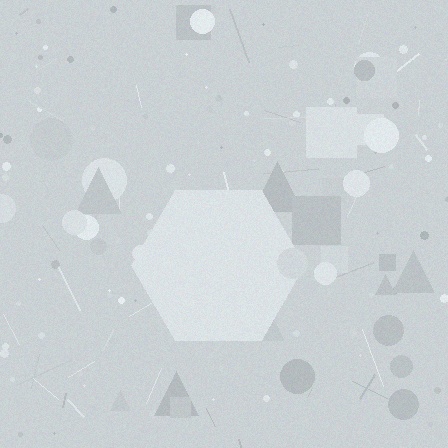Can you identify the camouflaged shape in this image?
The camouflaged shape is a hexagon.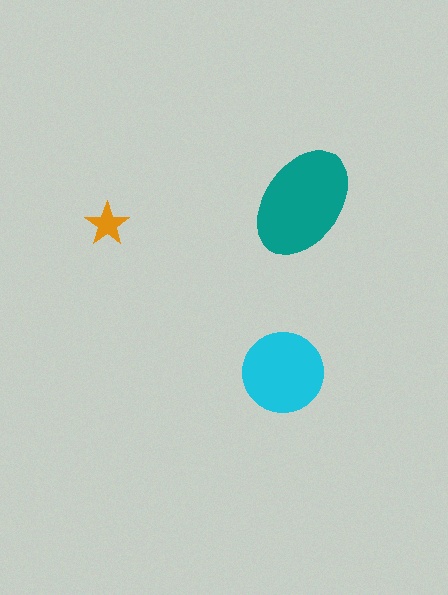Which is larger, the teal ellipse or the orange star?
The teal ellipse.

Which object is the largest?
The teal ellipse.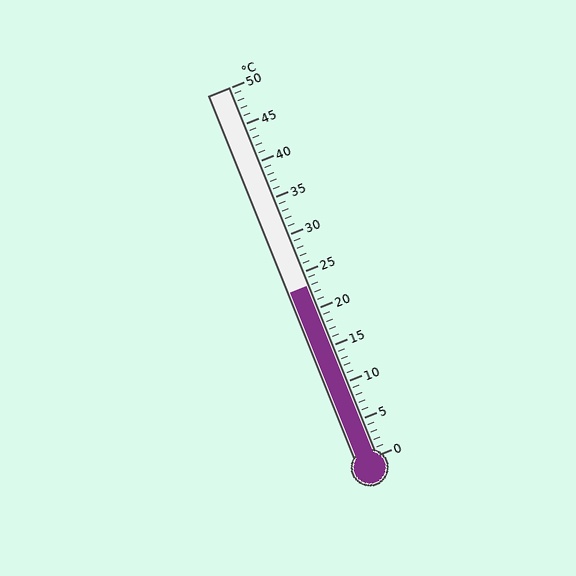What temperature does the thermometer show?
The thermometer shows approximately 23°C.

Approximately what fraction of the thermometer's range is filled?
The thermometer is filled to approximately 45% of its range.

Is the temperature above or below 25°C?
The temperature is below 25°C.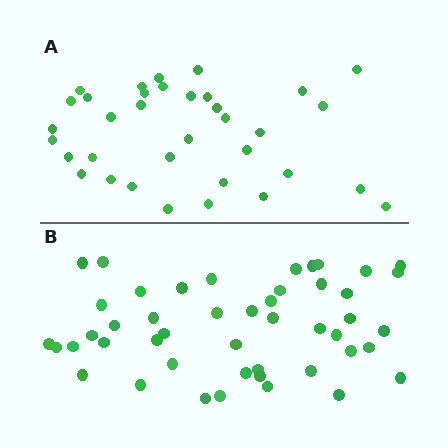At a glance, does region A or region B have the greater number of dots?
Region B (the bottom region) has more dots.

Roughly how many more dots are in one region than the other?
Region B has roughly 12 or so more dots than region A.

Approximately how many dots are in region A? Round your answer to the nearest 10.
About 40 dots. (The exact count is 35, which rounds to 40.)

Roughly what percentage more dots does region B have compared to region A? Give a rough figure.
About 35% more.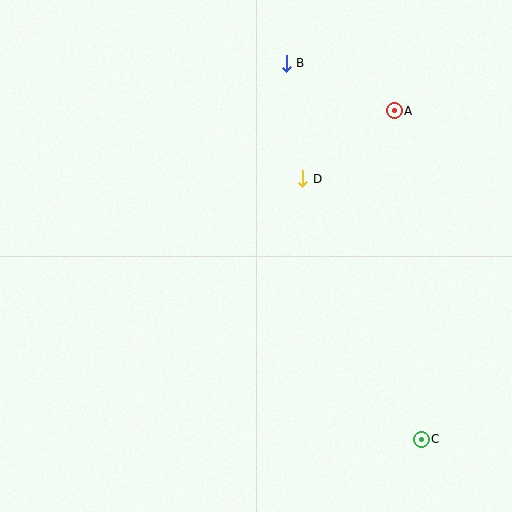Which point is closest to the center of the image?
Point D at (303, 179) is closest to the center.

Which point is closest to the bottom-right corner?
Point C is closest to the bottom-right corner.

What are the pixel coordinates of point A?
Point A is at (394, 111).